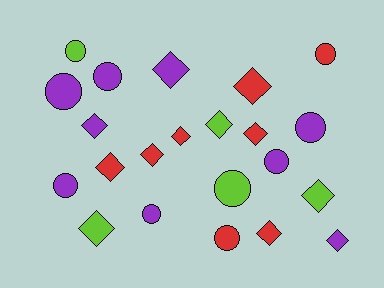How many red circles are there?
There are 2 red circles.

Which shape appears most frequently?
Diamond, with 12 objects.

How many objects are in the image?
There are 22 objects.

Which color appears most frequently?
Purple, with 9 objects.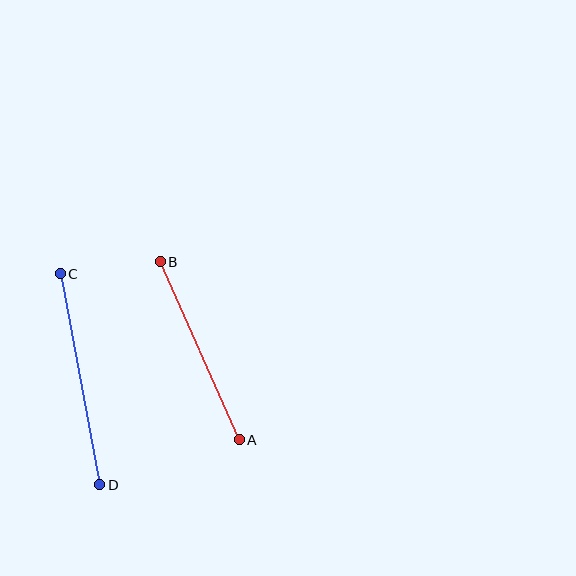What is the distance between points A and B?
The distance is approximately 195 pixels.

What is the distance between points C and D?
The distance is approximately 215 pixels.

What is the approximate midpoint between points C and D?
The midpoint is at approximately (80, 379) pixels.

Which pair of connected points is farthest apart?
Points C and D are farthest apart.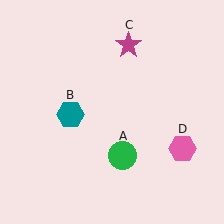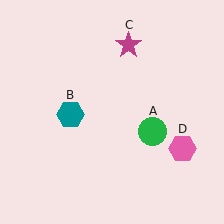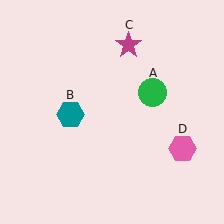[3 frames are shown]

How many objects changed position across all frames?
1 object changed position: green circle (object A).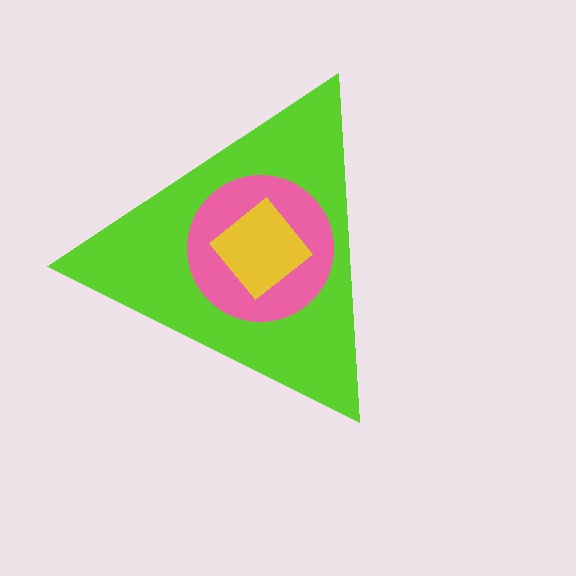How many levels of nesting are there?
3.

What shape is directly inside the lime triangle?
The pink circle.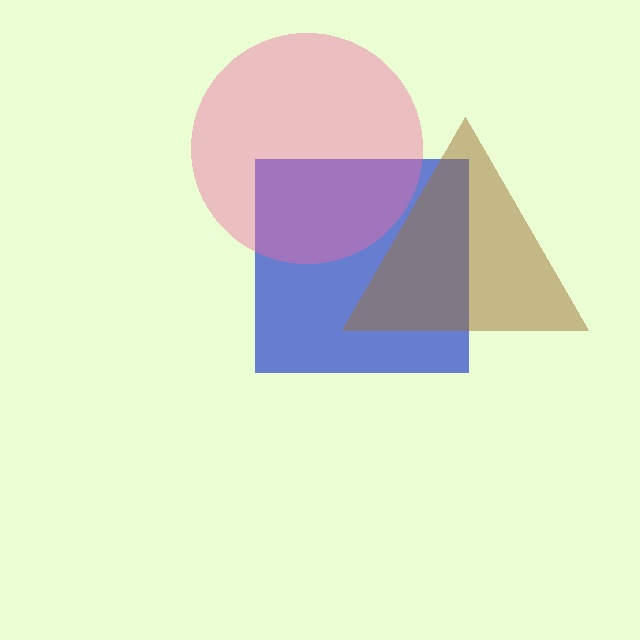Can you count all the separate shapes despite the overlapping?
Yes, there are 3 separate shapes.